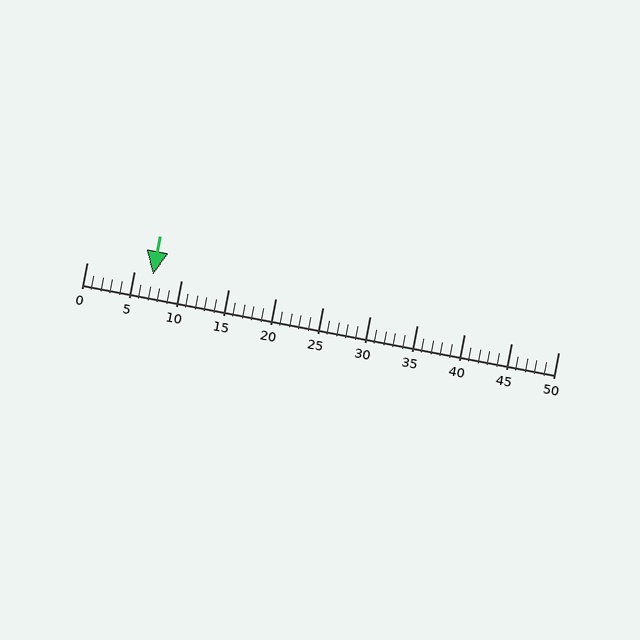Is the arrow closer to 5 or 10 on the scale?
The arrow is closer to 5.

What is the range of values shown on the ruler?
The ruler shows values from 0 to 50.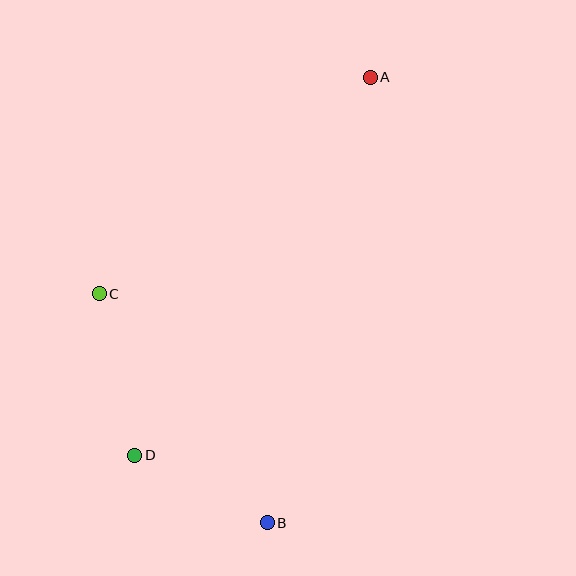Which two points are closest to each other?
Points B and D are closest to each other.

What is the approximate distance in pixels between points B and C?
The distance between B and C is approximately 284 pixels.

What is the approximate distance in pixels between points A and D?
The distance between A and D is approximately 445 pixels.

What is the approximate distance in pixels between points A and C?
The distance between A and C is approximately 347 pixels.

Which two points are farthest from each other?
Points A and B are farthest from each other.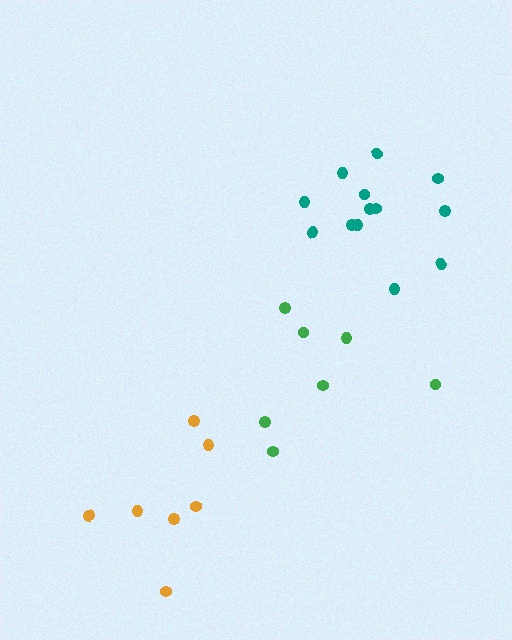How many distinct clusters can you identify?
There are 3 distinct clusters.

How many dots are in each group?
Group 1: 7 dots, Group 2: 7 dots, Group 3: 13 dots (27 total).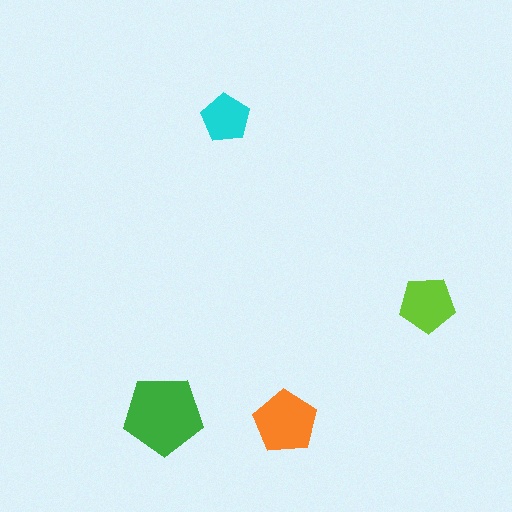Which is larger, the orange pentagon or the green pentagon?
The green one.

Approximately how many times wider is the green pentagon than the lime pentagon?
About 1.5 times wider.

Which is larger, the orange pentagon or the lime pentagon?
The orange one.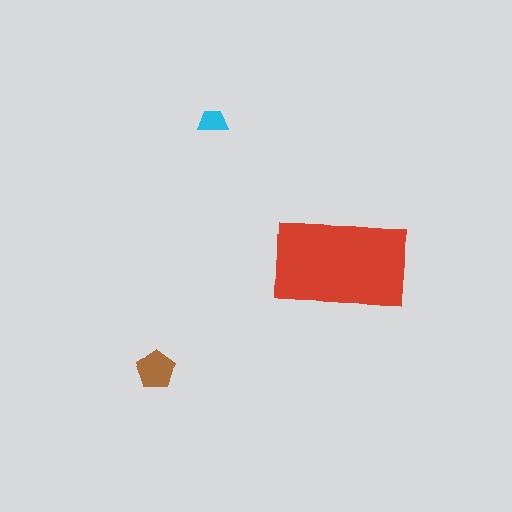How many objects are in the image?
There are 3 objects in the image.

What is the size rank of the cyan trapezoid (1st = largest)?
3rd.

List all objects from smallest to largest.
The cyan trapezoid, the brown pentagon, the red rectangle.